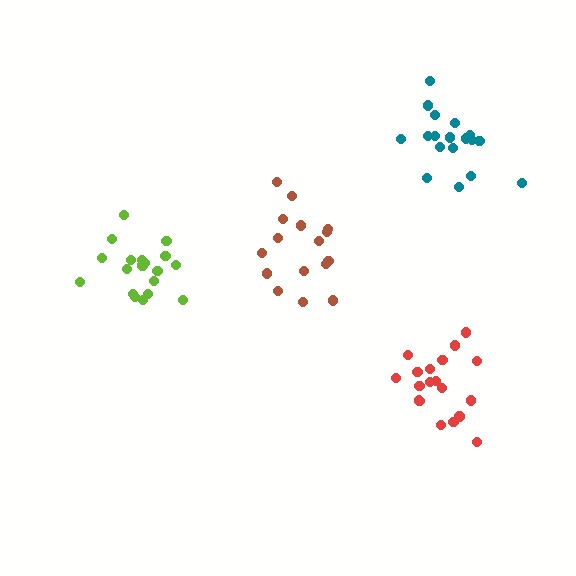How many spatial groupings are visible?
There are 4 spatial groupings.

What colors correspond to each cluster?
The clusters are colored: lime, red, brown, teal.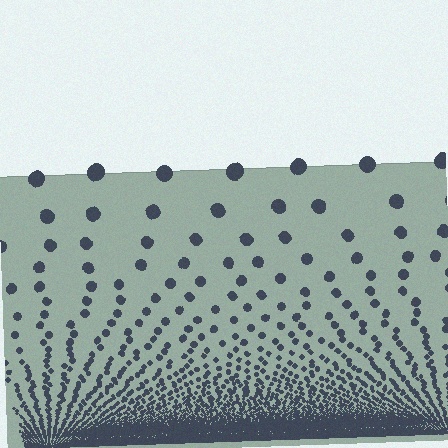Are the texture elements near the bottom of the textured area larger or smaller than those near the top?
Smaller. The gradient is inverted — elements near the bottom are smaller and denser.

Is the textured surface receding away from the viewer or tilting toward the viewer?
The surface appears to tilt toward the viewer. Texture elements get larger and sparser toward the top.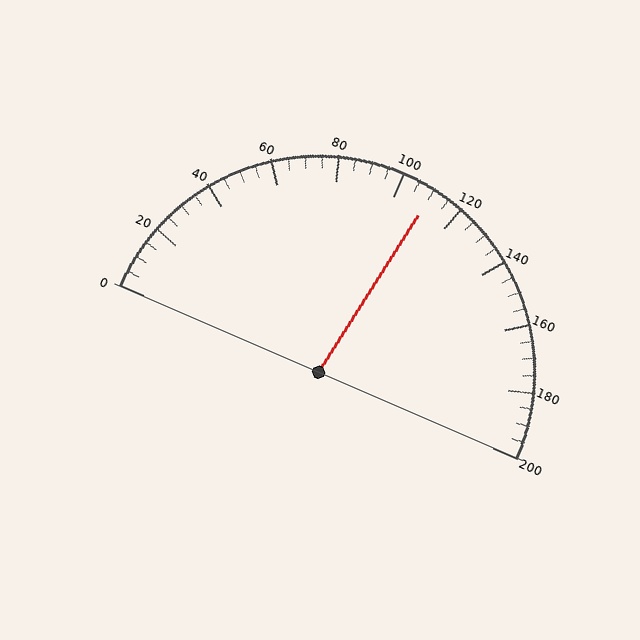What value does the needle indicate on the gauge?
The needle indicates approximately 110.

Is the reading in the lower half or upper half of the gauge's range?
The reading is in the upper half of the range (0 to 200).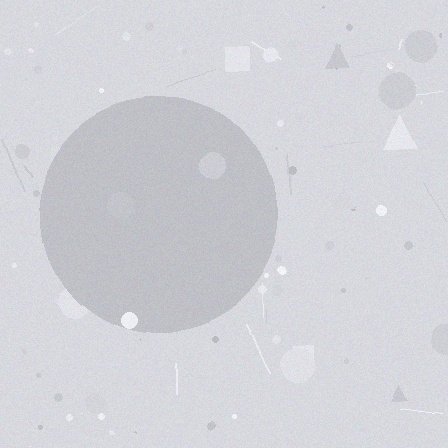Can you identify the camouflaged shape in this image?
The camouflaged shape is a circle.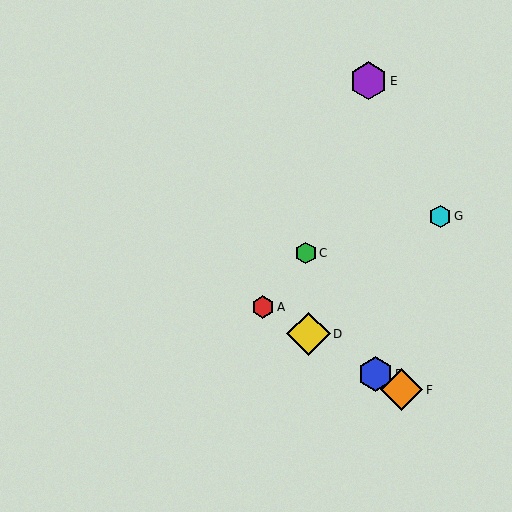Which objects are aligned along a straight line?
Objects A, B, D, F are aligned along a straight line.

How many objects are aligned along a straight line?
4 objects (A, B, D, F) are aligned along a straight line.